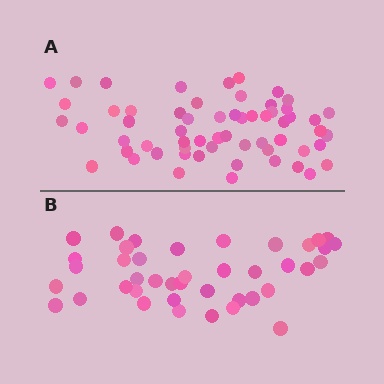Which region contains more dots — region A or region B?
Region A (the top region) has more dots.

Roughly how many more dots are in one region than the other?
Region A has approximately 20 more dots than region B.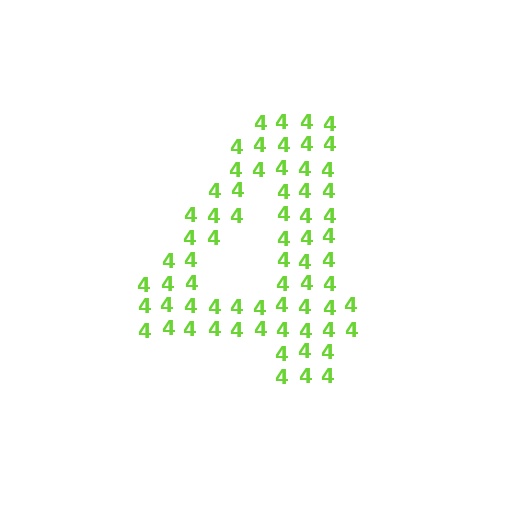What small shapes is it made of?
It is made of small digit 4's.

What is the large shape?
The large shape is the digit 4.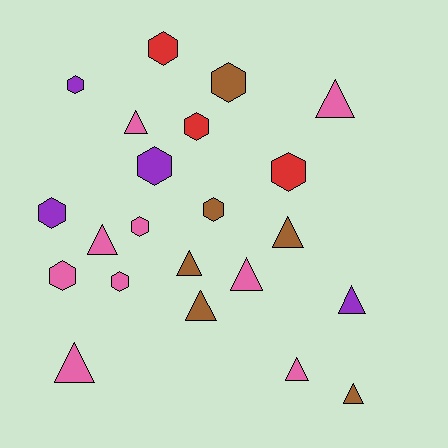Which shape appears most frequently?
Hexagon, with 11 objects.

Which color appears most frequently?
Pink, with 9 objects.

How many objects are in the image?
There are 22 objects.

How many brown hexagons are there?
There are 2 brown hexagons.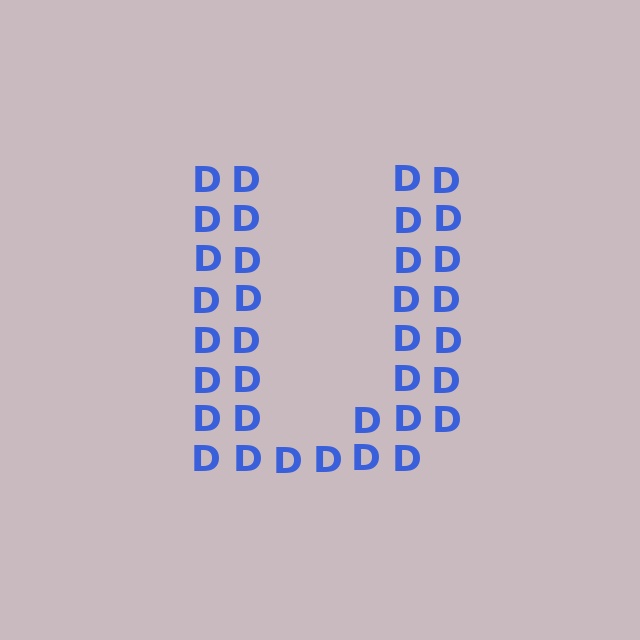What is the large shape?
The large shape is the letter U.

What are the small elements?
The small elements are letter D's.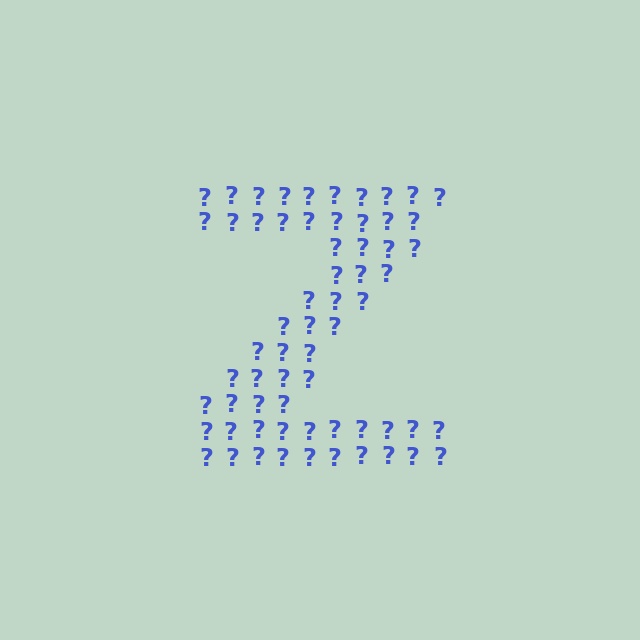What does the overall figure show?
The overall figure shows the letter Z.